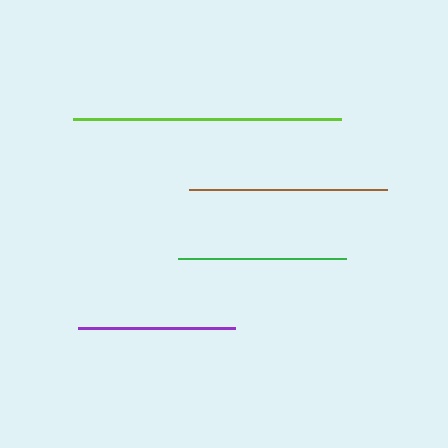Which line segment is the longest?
The lime line is the longest at approximately 268 pixels.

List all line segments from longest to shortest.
From longest to shortest: lime, brown, green, purple.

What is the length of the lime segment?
The lime segment is approximately 268 pixels long.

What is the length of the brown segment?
The brown segment is approximately 197 pixels long.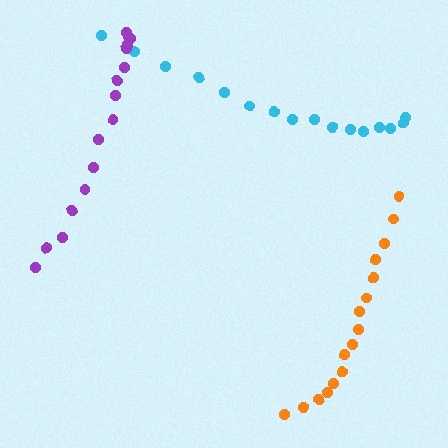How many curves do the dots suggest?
There are 3 distinct paths.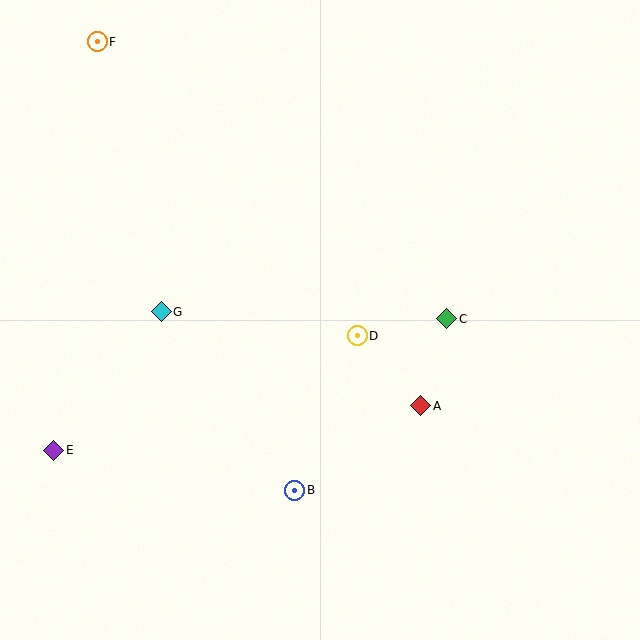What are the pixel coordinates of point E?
Point E is at (54, 450).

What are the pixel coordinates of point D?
Point D is at (357, 336).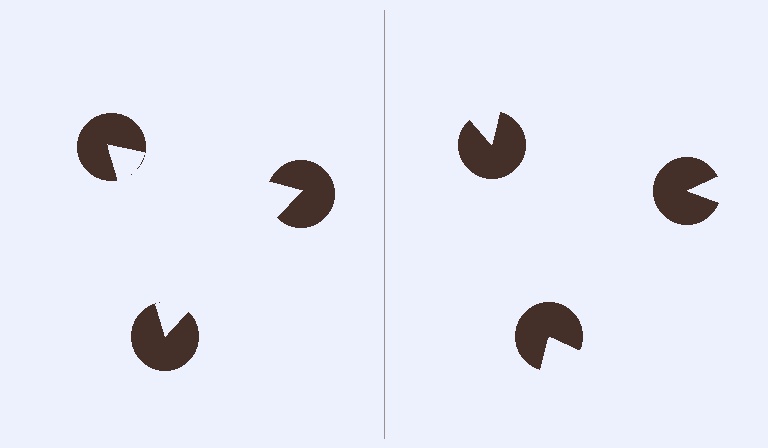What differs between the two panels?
The pac-man discs are positioned identically on both sides; only the wedge orientations differ. On the left they align to a triangle; on the right they are misaligned.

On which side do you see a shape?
An illusory triangle appears on the left side. On the right side the wedge cuts are rotated, so no coherent shape forms.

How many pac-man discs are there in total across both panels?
6 — 3 on each side.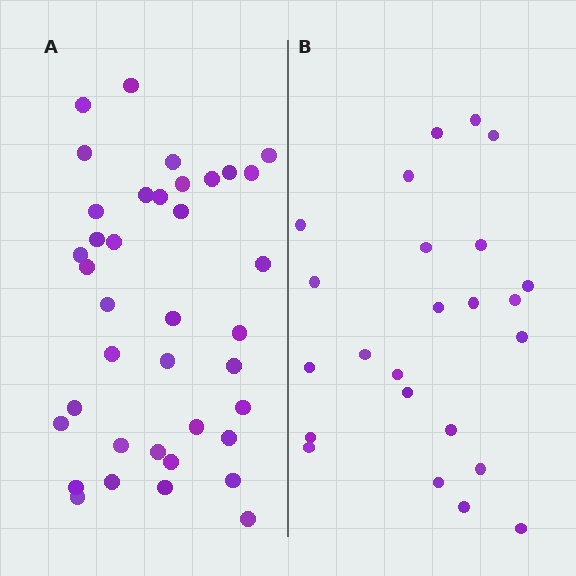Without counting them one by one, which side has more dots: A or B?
Region A (the left region) has more dots.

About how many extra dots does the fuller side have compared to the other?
Region A has approximately 15 more dots than region B.